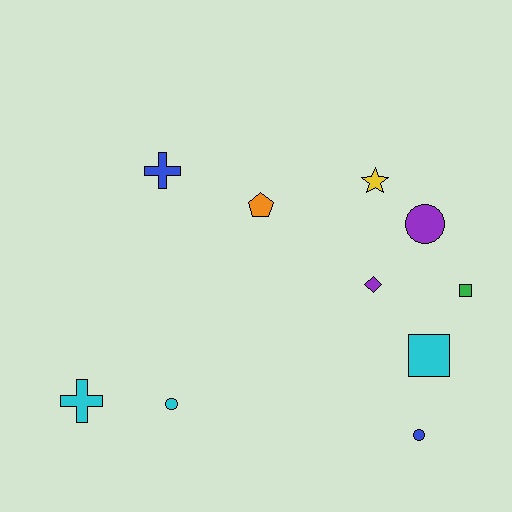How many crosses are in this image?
There are 2 crosses.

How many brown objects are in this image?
There are no brown objects.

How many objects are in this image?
There are 10 objects.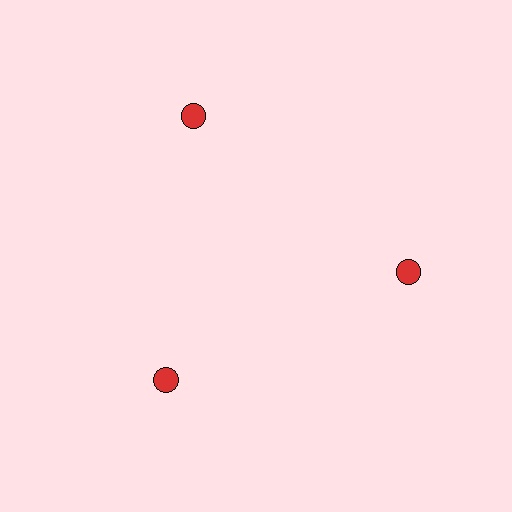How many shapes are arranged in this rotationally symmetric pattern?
There are 3 shapes, arranged in 3 groups of 1.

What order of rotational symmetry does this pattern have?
This pattern has 3-fold rotational symmetry.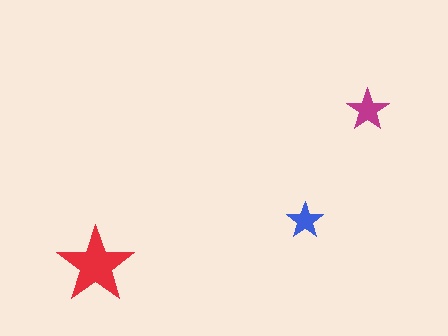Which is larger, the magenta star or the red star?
The red one.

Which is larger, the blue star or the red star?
The red one.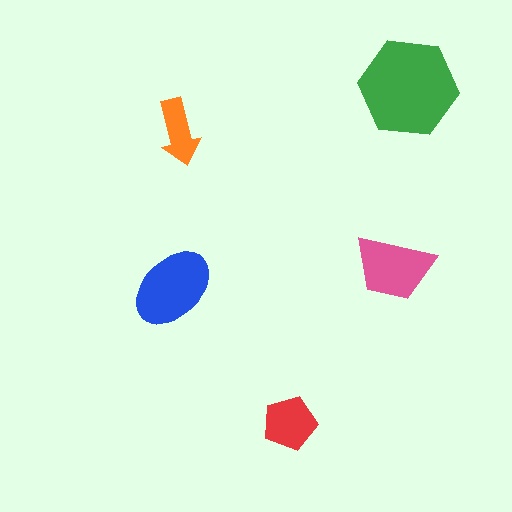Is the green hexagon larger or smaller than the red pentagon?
Larger.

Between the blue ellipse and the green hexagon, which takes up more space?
The green hexagon.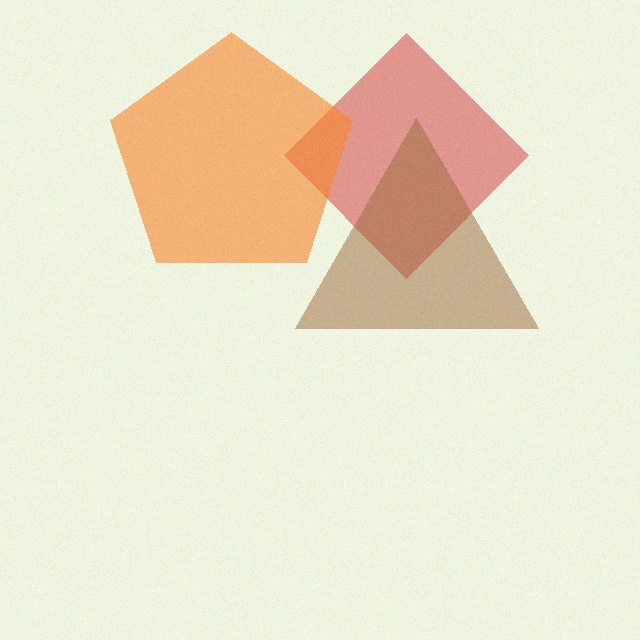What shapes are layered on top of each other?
The layered shapes are: a red diamond, an orange pentagon, a brown triangle.